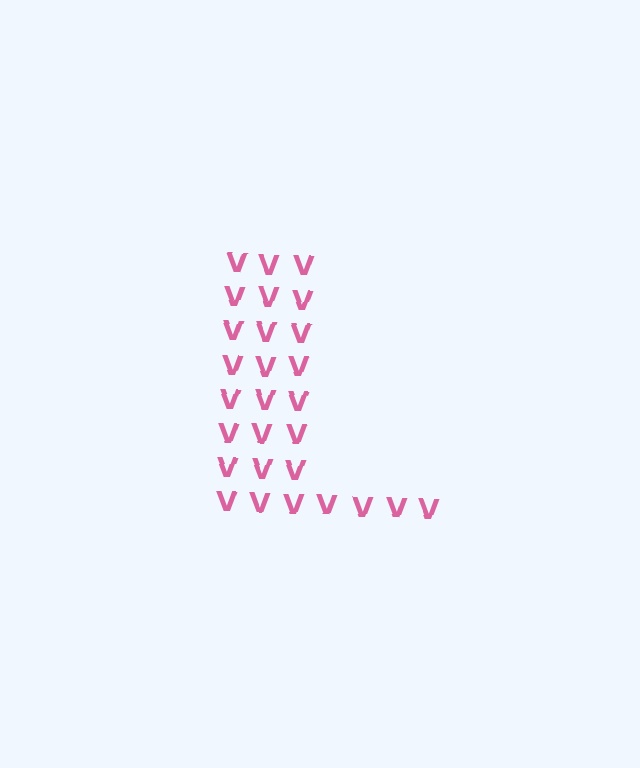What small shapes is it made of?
It is made of small letter V's.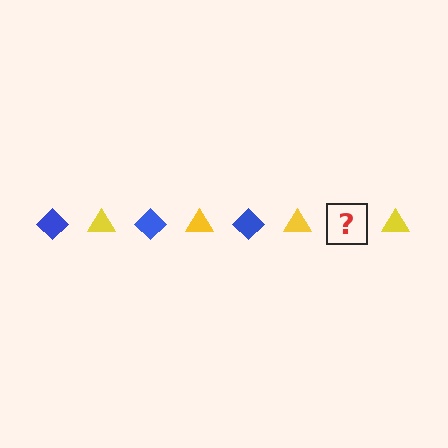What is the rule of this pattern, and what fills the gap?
The rule is that the pattern alternates between blue diamond and yellow triangle. The gap should be filled with a blue diamond.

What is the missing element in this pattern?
The missing element is a blue diamond.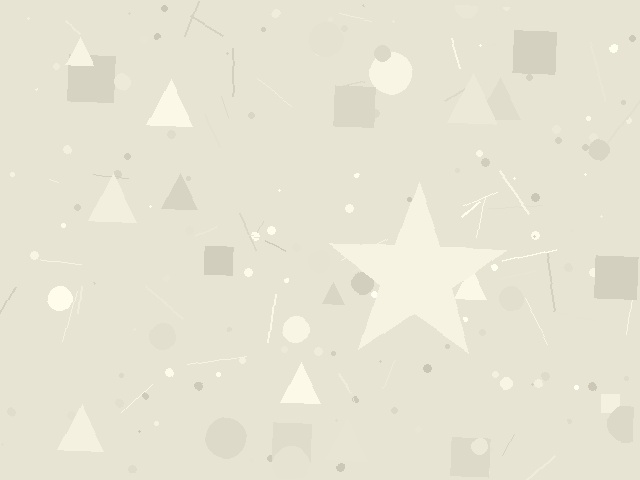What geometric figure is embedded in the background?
A star is embedded in the background.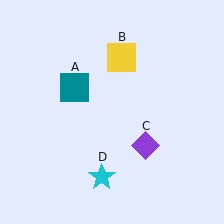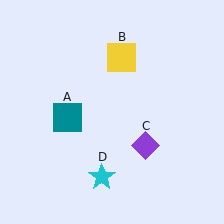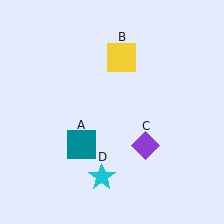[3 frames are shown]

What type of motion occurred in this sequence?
The teal square (object A) rotated counterclockwise around the center of the scene.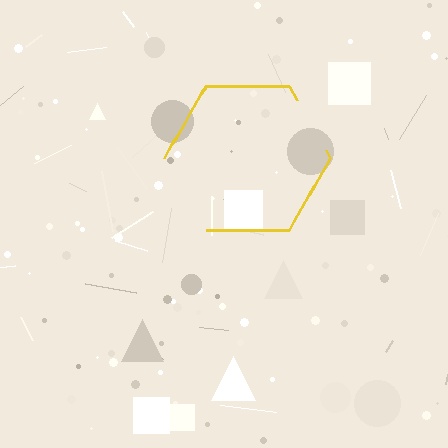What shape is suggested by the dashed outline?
The dashed outline suggests a hexagon.